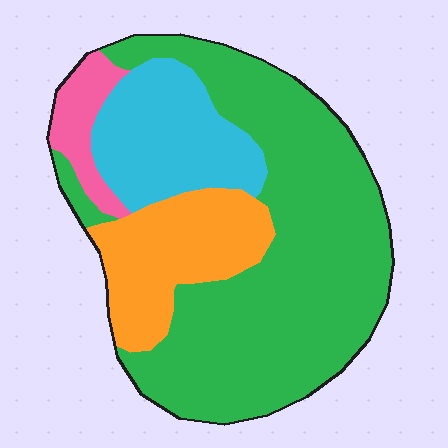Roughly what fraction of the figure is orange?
Orange covers roughly 20% of the figure.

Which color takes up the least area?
Pink, at roughly 5%.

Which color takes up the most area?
Green, at roughly 60%.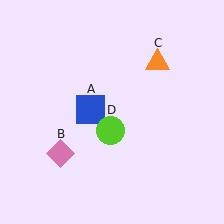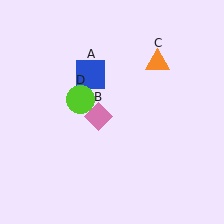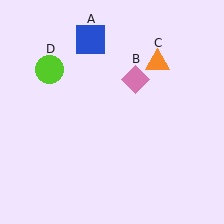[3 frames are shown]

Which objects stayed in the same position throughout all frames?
Orange triangle (object C) remained stationary.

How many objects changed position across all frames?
3 objects changed position: blue square (object A), pink diamond (object B), lime circle (object D).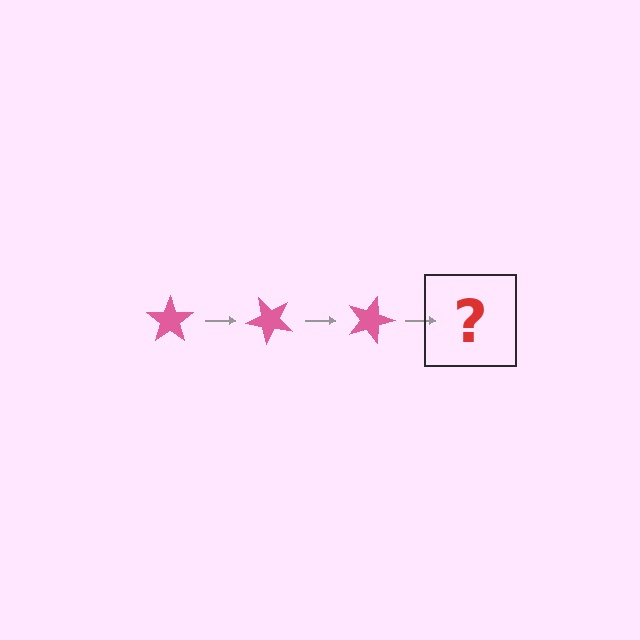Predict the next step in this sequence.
The next step is a pink star rotated 135 degrees.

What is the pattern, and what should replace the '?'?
The pattern is that the star rotates 45 degrees each step. The '?' should be a pink star rotated 135 degrees.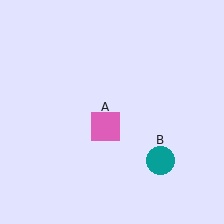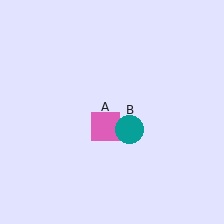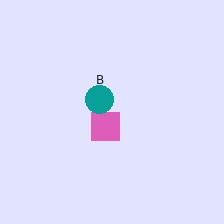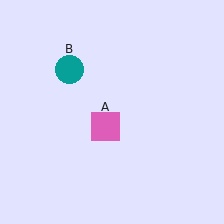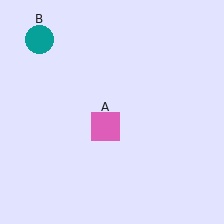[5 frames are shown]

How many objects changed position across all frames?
1 object changed position: teal circle (object B).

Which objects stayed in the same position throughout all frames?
Pink square (object A) remained stationary.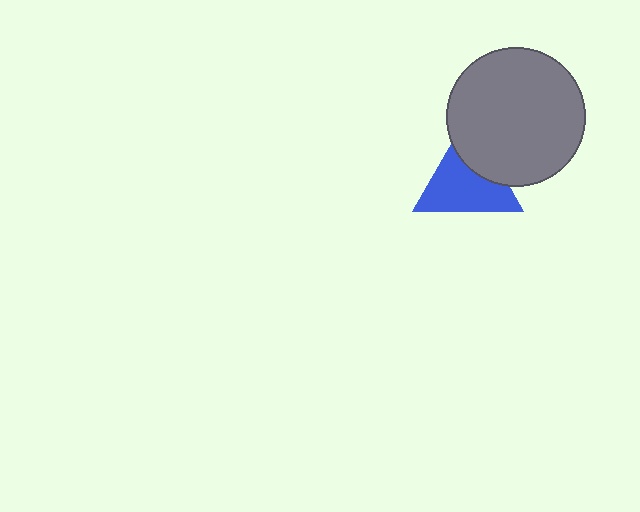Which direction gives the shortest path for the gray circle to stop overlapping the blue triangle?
Moving toward the upper-right gives the shortest separation.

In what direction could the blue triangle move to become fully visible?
The blue triangle could move toward the lower-left. That would shift it out from behind the gray circle entirely.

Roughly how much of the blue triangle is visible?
Most of it is visible (roughly 68%).